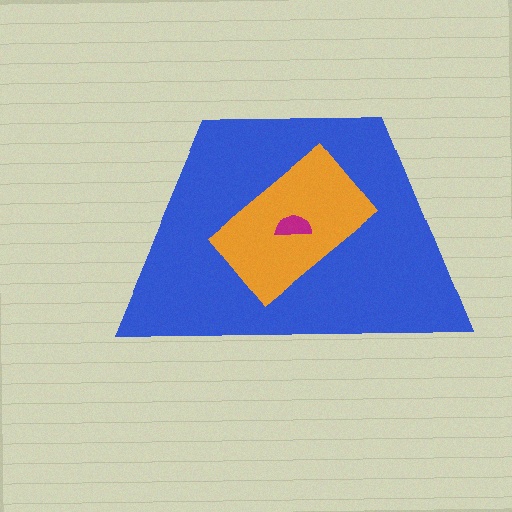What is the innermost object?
The magenta semicircle.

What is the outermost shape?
The blue trapezoid.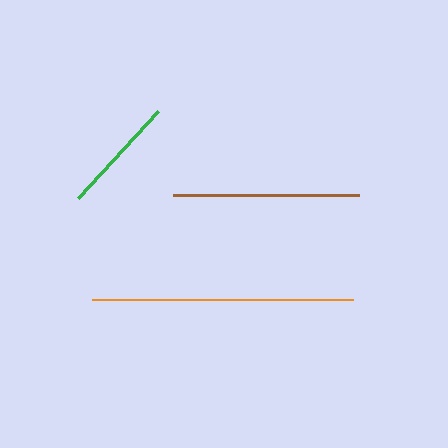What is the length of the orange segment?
The orange segment is approximately 262 pixels long.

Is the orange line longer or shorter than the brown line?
The orange line is longer than the brown line.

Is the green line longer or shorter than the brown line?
The brown line is longer than the green line.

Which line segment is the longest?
The orange line is the longest at approximately 262 pixels.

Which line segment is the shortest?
The green line is the shortest at approximately 118 pixels.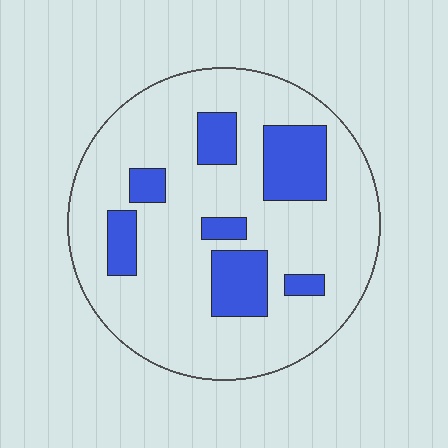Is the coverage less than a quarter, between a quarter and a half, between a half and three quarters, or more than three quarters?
Less than a quarter.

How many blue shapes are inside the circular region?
7.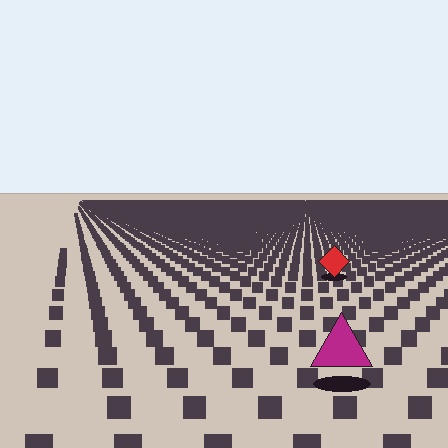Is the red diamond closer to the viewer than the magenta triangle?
No. The magenta triangle is closer — you can tell from the texture gradient: the ground texture is coarser near it.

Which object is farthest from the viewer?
The red diamond is farthest from the viewer. It appears smaller and the ground texture around it is denser.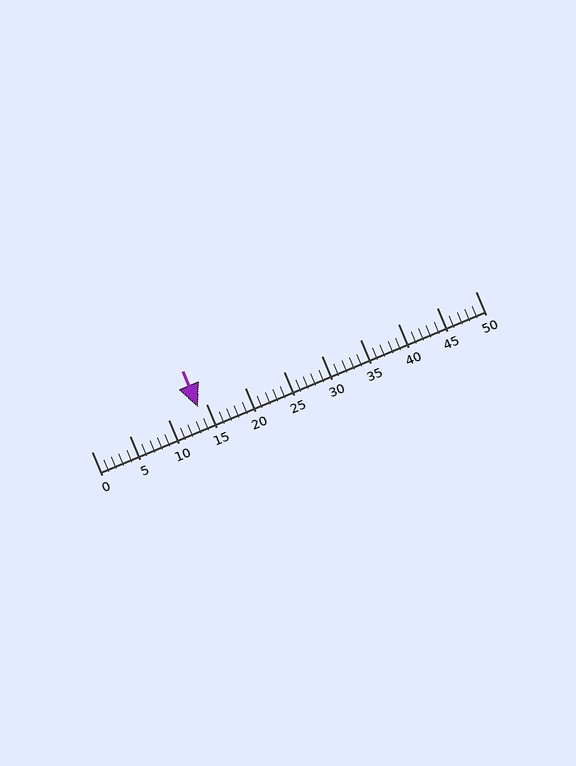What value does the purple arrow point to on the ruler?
The purple arrow points to approximately 14.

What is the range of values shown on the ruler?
The ruler shows values from 0 to 50.